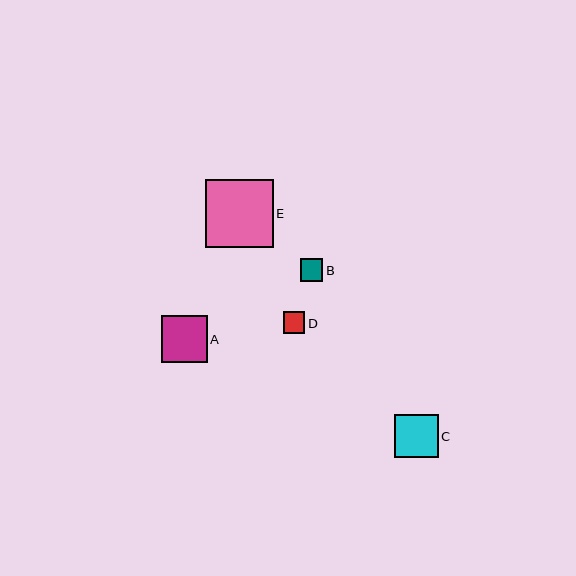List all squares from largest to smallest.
From largest to smallest: E, A, C, B, D.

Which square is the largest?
Square E is the largest with a size of approximately 68 pixels.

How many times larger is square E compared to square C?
Square E is approximately 1.6 times the size of square C.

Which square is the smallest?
Square D is the smallest with a size of approximately 21 pixels.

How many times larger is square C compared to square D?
Square C is approximately 2.0 times the size of square D.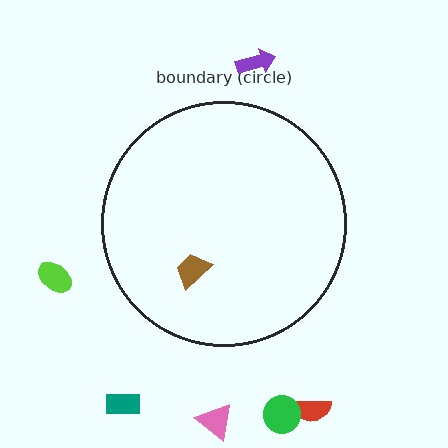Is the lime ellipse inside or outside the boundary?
Outside.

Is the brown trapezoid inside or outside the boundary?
Inside.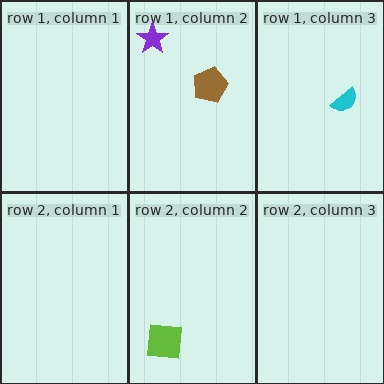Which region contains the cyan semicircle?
The row 1, column 3 region.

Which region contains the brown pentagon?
The row 1, column 2 region.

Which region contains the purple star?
The row 1, column 2 region.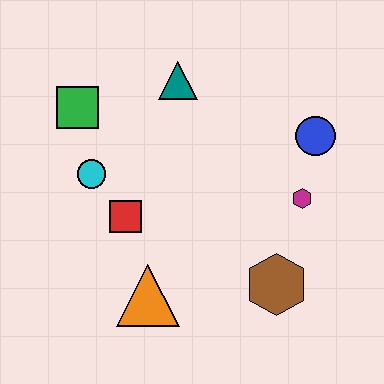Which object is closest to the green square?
The cyan circle is closest to the green square.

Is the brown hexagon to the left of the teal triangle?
No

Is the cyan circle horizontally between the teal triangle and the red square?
No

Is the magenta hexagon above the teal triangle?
No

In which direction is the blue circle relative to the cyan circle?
The blue circle is to the right of the cyan circle.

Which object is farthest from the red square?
The blue circle is farthest from the red square.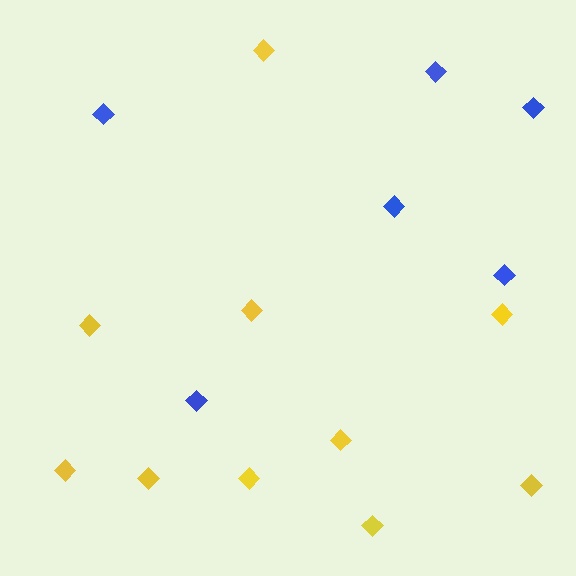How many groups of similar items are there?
There are 2 groups: one group of yellow diamonds (10) and one group of blue diamonds (6).